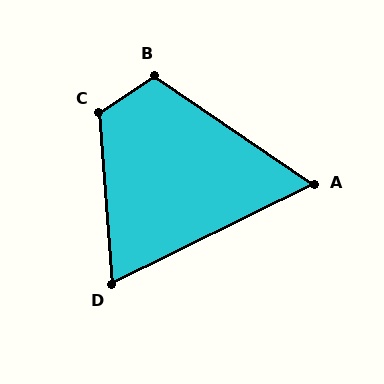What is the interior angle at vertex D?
Approximately 68 degrees (acute).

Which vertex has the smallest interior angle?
A, at approximately 60 degrees.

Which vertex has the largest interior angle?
C, at approximately 120 degrees.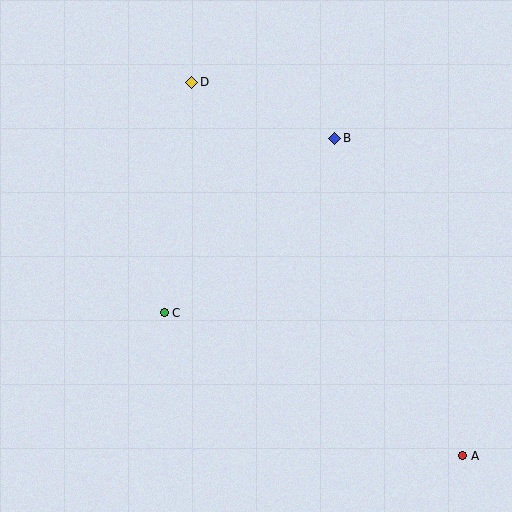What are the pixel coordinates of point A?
Point A is at (463, 456).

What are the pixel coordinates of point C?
Point C is at (164, 313).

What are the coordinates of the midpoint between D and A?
The midpoint between D and A is at (327, 269).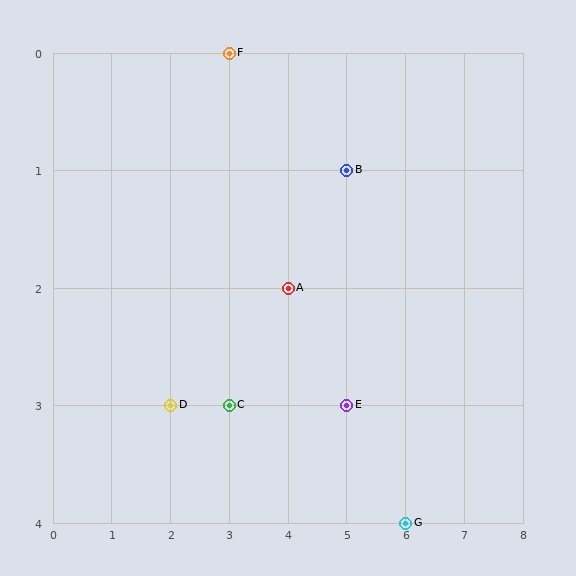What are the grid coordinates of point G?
Point G is at grid coordinates (6, 4).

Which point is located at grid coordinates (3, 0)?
Point F is at (3, 0).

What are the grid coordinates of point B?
Point B is at grid coordinates (5, 1).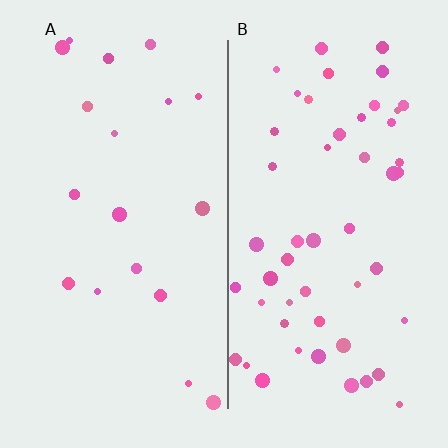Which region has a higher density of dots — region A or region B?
B (the right).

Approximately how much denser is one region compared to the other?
Approximately 2.6× — region B over region A.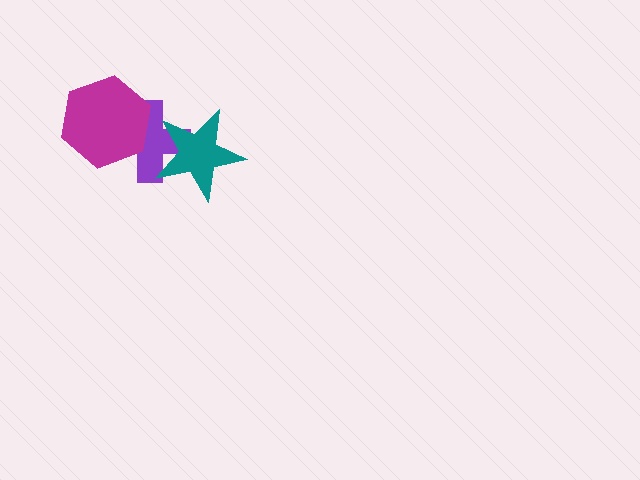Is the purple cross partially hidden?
Yes, it is partially covered by another shape.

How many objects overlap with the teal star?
1 object overlaps with the teal star.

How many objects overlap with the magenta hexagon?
1 object overlaps with the magenta hexagon.